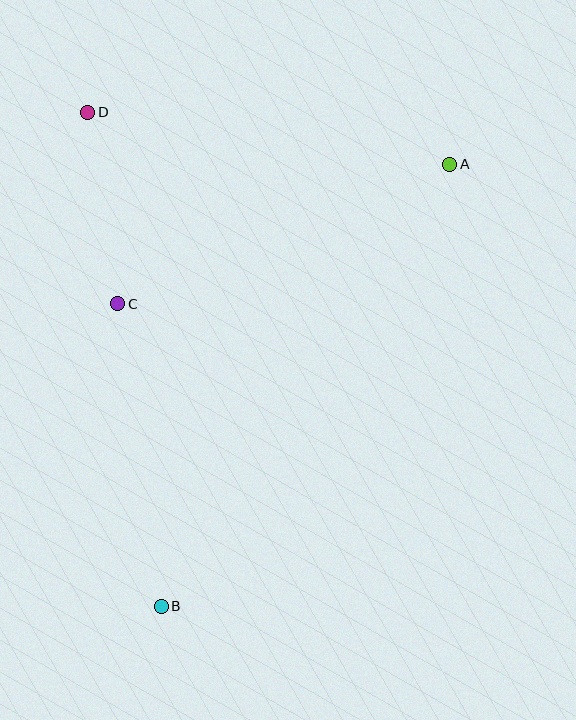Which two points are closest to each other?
Points C and D are closest to each other.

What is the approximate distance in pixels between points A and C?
The distance between A and C is approximately 360 pixels.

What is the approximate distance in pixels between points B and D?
The distance between B and D is approximately 499 pixels.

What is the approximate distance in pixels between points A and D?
The distance between A and D is approximately 366 pixels.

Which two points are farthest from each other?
Points A and B are farthest from each other.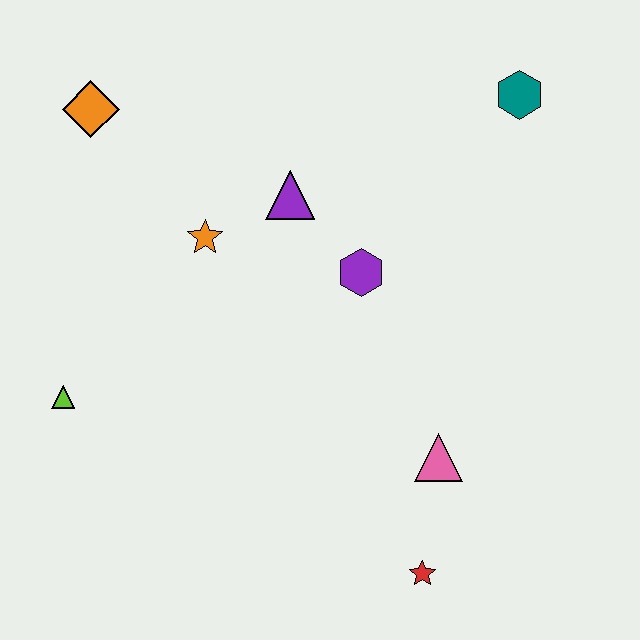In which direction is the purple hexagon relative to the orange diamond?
The purple hexagon is to the right of the orange diamond.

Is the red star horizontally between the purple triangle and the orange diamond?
No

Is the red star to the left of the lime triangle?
No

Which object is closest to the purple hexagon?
The purple triangle is closest to the purple hexagon.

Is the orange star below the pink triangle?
No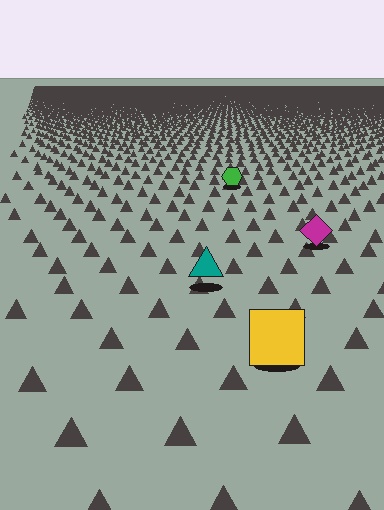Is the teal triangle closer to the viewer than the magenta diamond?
Yes. The teal triangle is closer — you can tell from the texture gradient: the ground texture is coarser near it.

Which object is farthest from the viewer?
The green hexagon is farthest from the viewer. It appears smaller and the ground texture around it is denser.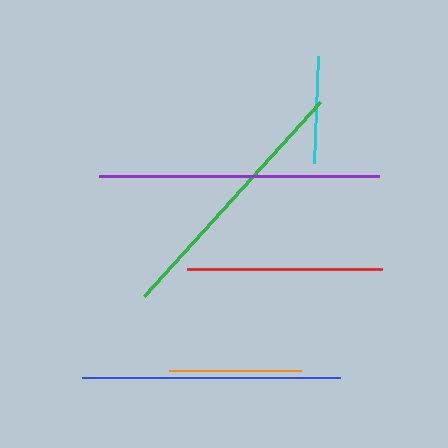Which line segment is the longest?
The purple line is the longest at approximately 280 pixels.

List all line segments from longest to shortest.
From longest to shortest: purple, green, blue, red, orange, cyan.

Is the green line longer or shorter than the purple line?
The purple line is longer than the green line.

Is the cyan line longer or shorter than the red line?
The red line is longer than the cyan line.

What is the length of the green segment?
The green segment is approximately 262 pixels long.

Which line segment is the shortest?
The cyan line is the shortest at approximately 107 pixels.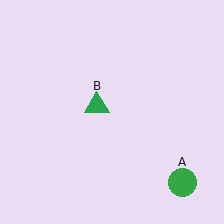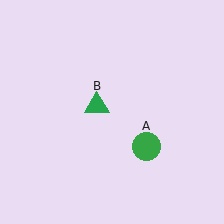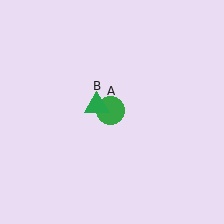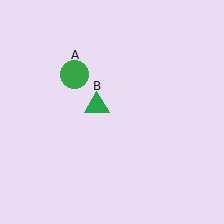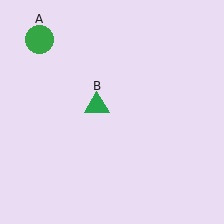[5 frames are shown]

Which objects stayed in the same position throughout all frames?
Green triangle (object B) remained stationary.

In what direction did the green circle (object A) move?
The green circle (object A) moved up and to the left.